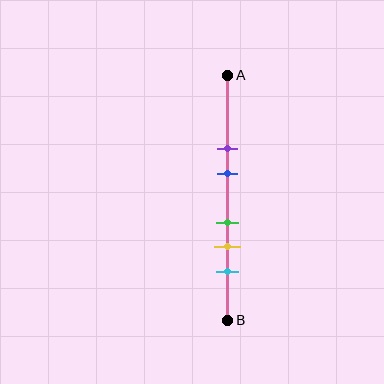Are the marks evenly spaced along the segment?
No, the marks are not evenly spaced.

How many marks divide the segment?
There are 5 marks dividing the segment.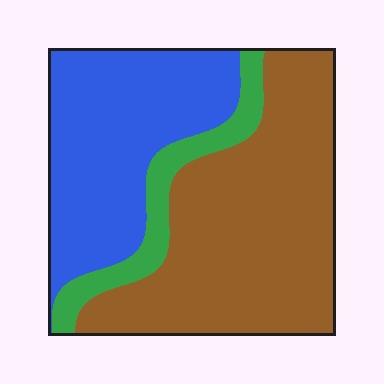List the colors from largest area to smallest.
From largest to smallest: brown, blue, green.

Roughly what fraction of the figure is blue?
Blue covers 36% of the figure.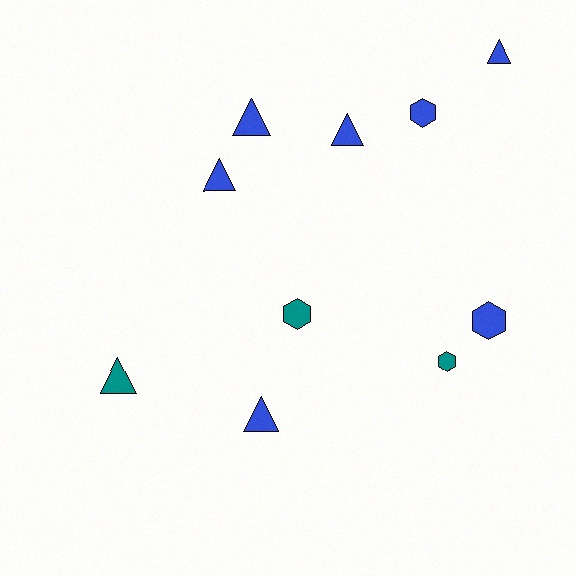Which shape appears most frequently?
Triangle, with 6 objects.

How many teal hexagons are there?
There are 2 teal hexagons.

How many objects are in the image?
There are 10 objects.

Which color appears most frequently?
Blue, with 7 objects.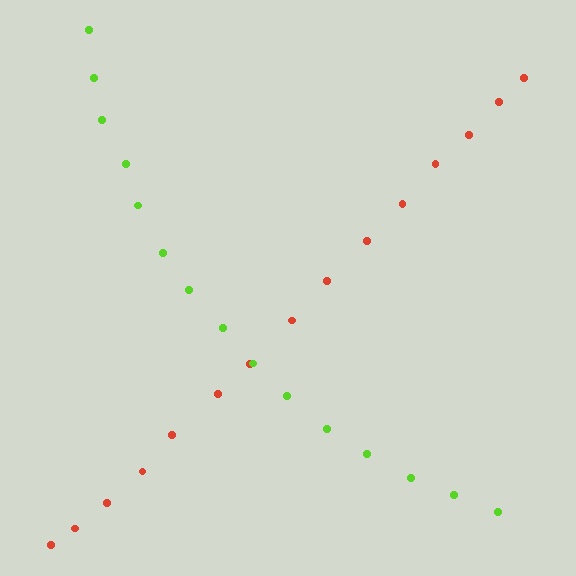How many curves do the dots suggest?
There are 2 distinct paths.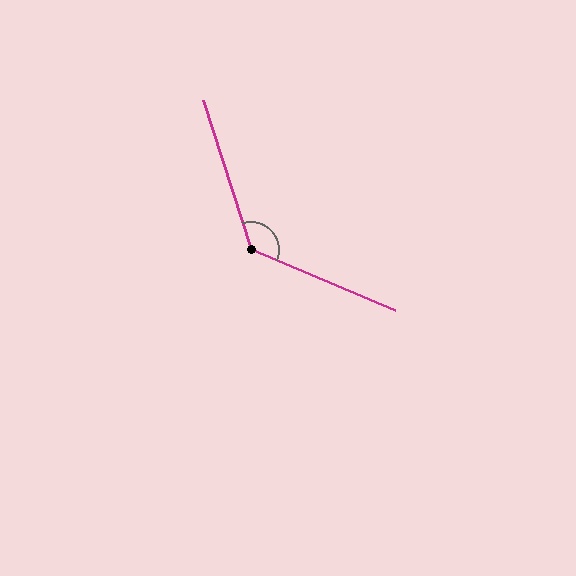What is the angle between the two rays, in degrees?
Approximately 130 degrees.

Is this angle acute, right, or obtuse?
It is obtuse.